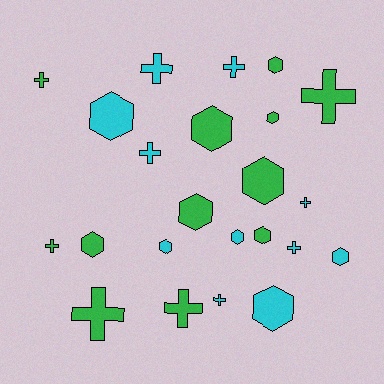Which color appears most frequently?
Green, with 12 objects.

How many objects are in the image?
There are 23 objects.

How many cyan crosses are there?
There are 6 cyan crosses.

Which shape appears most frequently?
Hexagon, with 12 objects.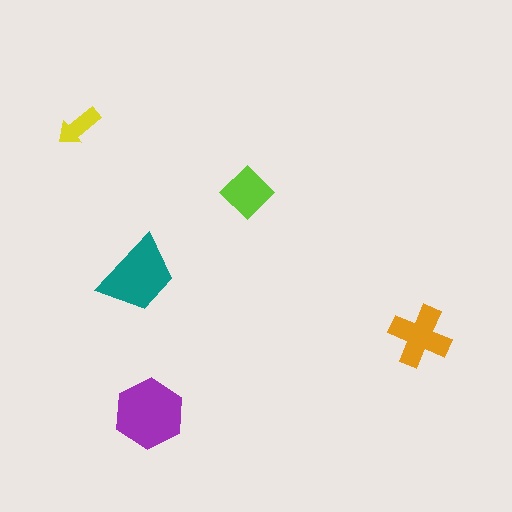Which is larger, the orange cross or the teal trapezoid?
The teal trapezoid.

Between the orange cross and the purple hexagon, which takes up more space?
The purple hexagon.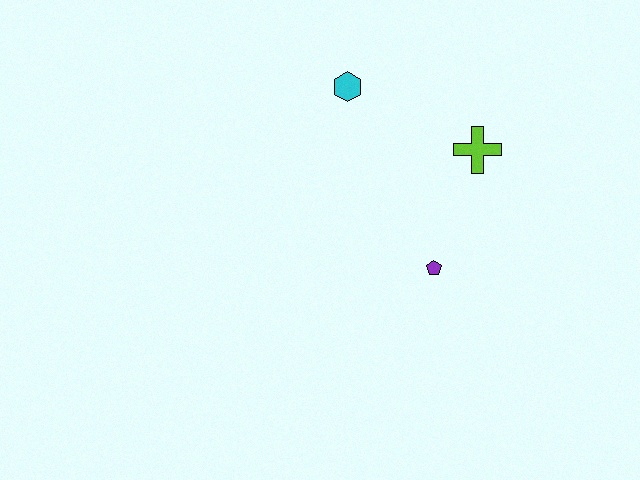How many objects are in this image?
There are 3 objects.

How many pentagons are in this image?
There is 1 pentagon.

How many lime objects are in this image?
There is 1 lime object.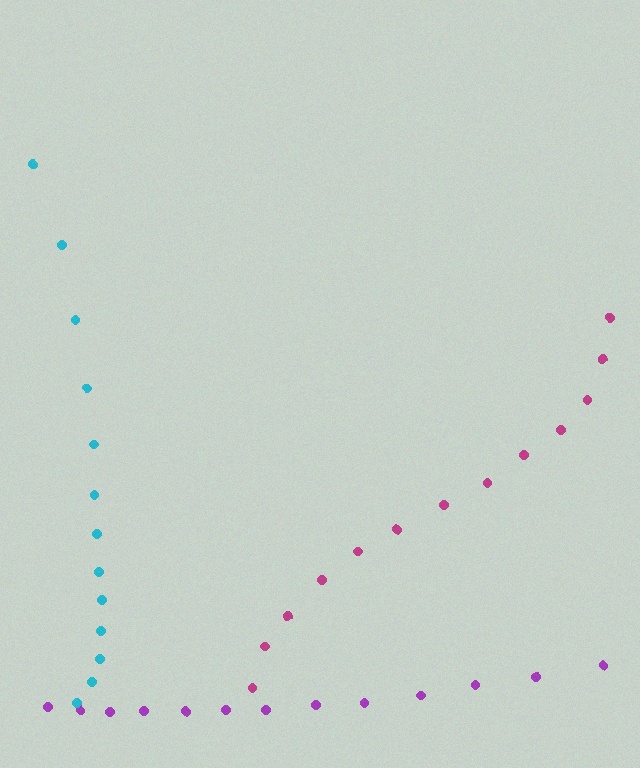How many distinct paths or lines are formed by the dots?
There are 3 distinct paths.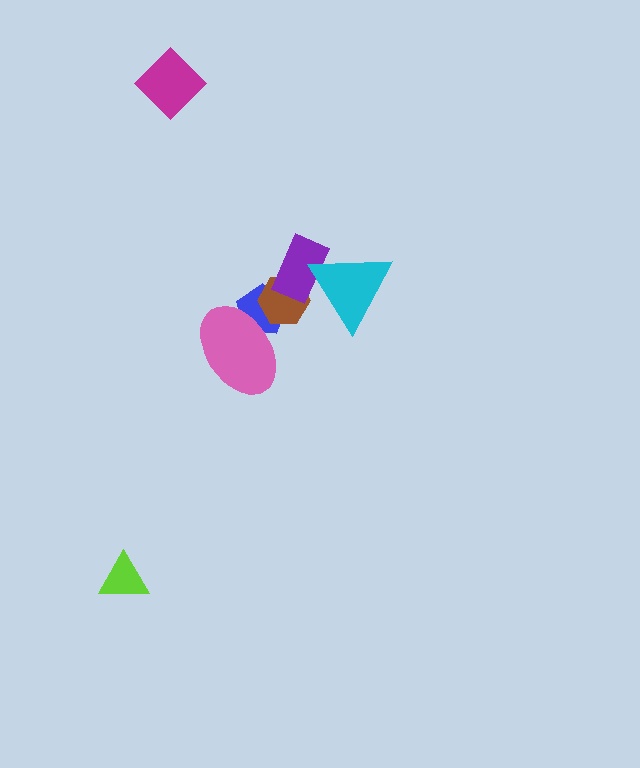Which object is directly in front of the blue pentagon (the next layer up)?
The brown hexagon is directly in front of the blue pentagon.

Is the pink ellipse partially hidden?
No, no other shape covers it.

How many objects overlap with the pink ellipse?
1 object overlaps with the pink ellipse.